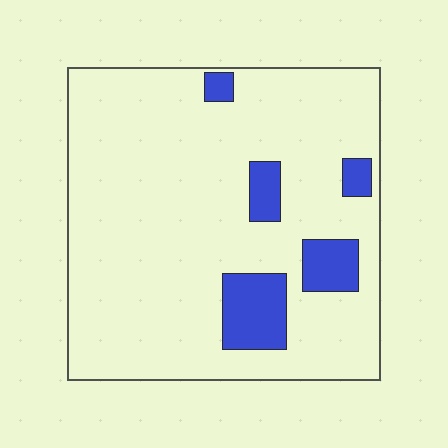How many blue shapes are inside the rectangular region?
5.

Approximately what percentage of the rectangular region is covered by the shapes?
Approximately 10%.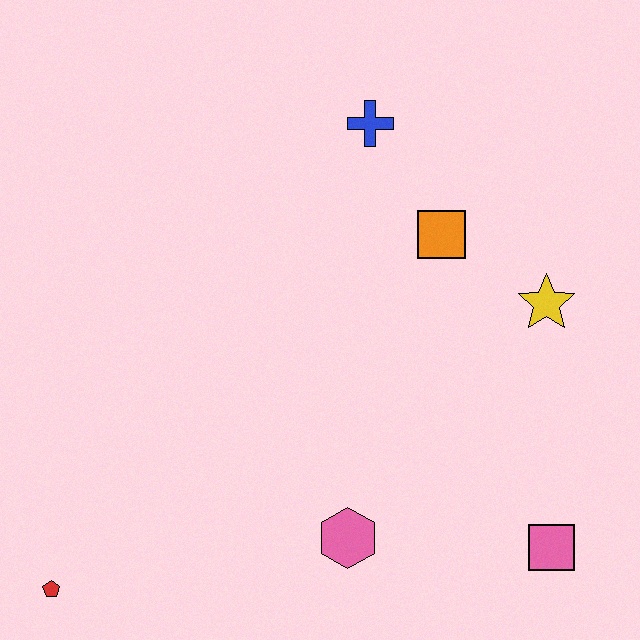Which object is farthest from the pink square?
The red pentagon is farthest from the pink square.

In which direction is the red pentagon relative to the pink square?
The red pentagon is to the left of the pink square.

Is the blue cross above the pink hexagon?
Yes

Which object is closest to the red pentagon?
The pink hexagon is closest to the red pentagon.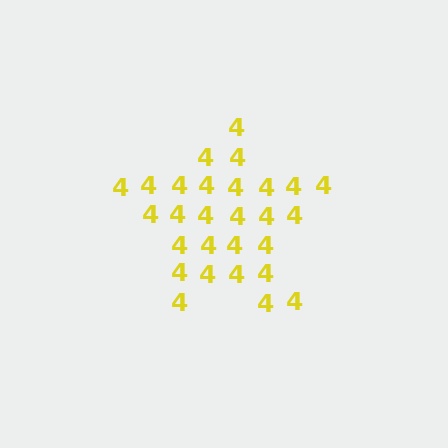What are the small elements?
The small elements are digit 4's.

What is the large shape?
The large shape is a star.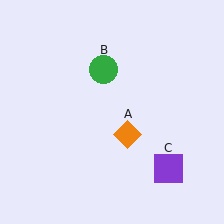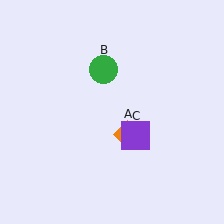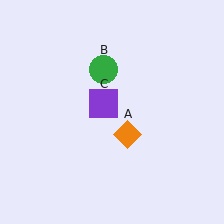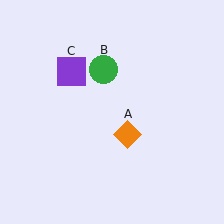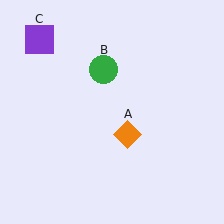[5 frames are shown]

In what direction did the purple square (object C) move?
The purple square (object C) moved up and to the left.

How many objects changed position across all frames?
1 object changed position: purple square (object C).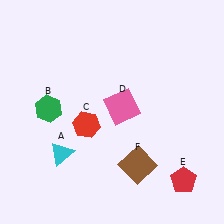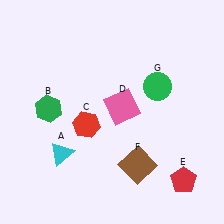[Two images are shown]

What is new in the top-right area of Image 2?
A green circle (G) was added in the top-right area of Image 2.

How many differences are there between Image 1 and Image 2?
There is 1 difference between the two images.